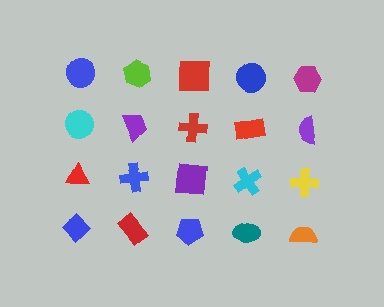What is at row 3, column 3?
A purple square.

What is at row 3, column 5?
A yellow cross.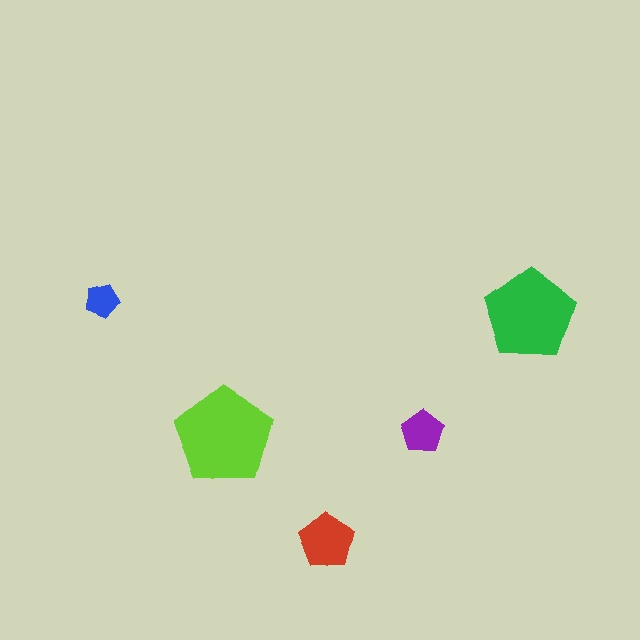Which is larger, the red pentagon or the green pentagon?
The green one.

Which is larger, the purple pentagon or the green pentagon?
The green one.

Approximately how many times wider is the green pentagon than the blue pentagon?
About 2.5 times wider.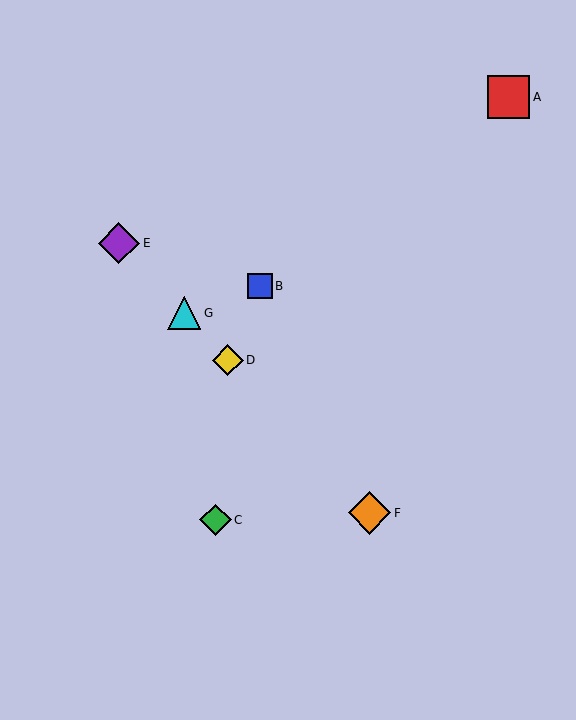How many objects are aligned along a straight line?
4 objects (D, E, F, G) are aligned along a straight line.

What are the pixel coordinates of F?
Object F is at (369, 513).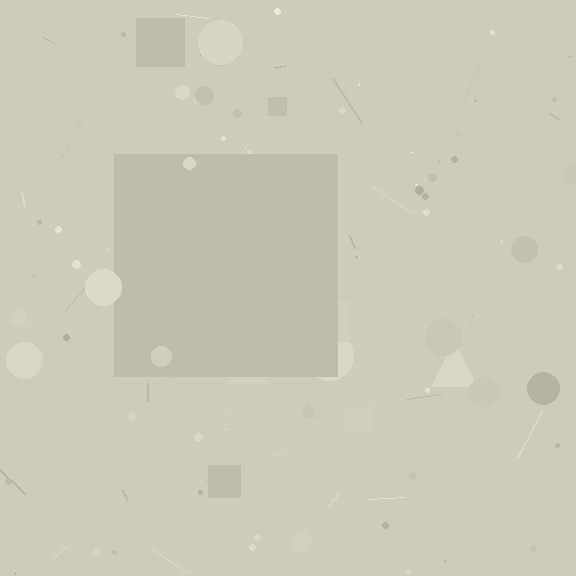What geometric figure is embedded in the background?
A square is embedded in the background.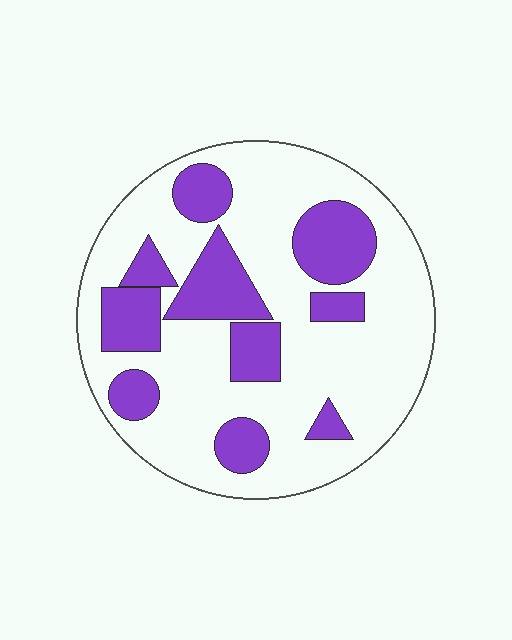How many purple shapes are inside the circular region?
10.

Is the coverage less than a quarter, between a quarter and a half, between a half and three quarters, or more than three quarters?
Between a quarter and a half.